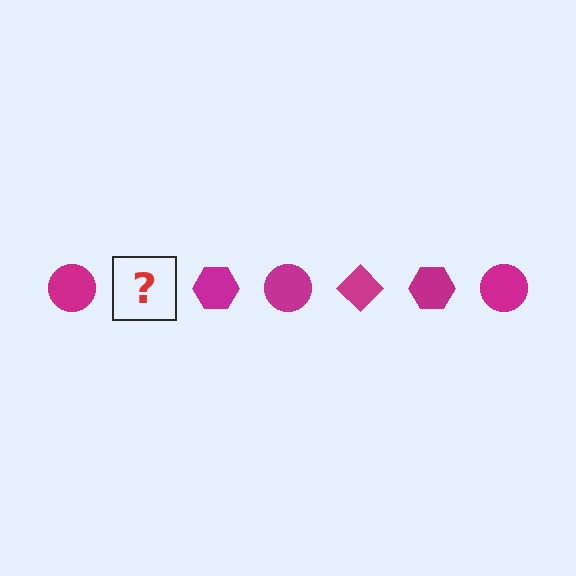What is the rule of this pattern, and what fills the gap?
The rule is that the pattern cycles through circle, diamond, hexagon shapes in magenta. The gap should be filled with a magenta diamond.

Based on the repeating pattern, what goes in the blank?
The blank should be a magenta diamond.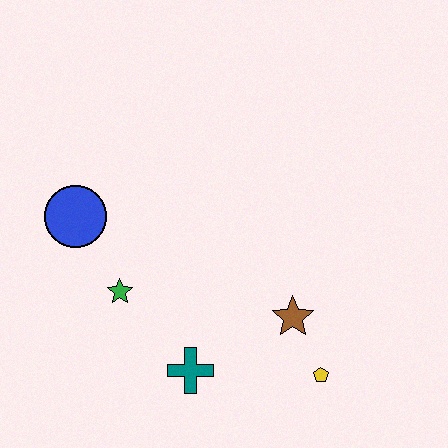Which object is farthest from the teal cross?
The blue circle is farthest from the teal cross.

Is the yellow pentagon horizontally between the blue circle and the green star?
No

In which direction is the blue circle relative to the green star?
The blue circle is above the green star.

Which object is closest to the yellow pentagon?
The brown star is closest to the yellow pentagon.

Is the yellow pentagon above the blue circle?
No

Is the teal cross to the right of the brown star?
No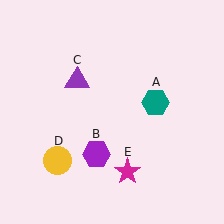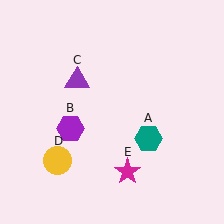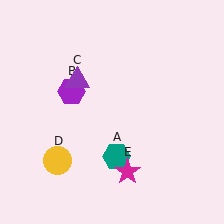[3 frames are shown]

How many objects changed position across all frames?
2 objects changed position: teal hexagon (object A), purple hexagon (object B).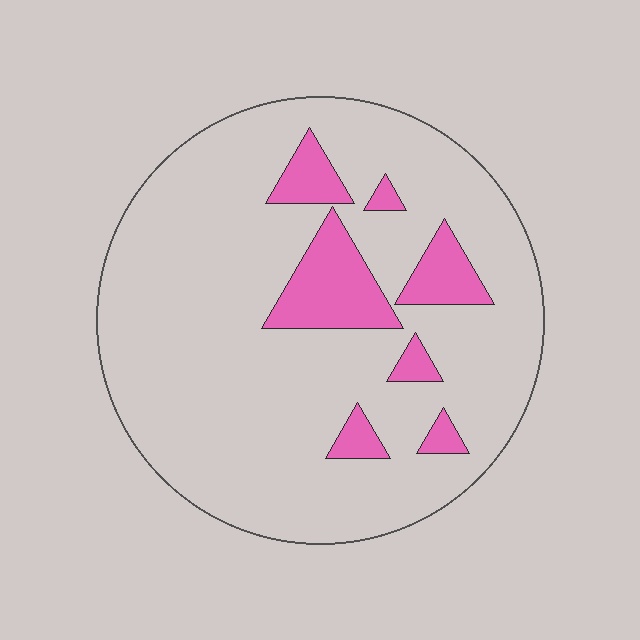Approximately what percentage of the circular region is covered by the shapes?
Approximately 15%.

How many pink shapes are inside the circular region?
7.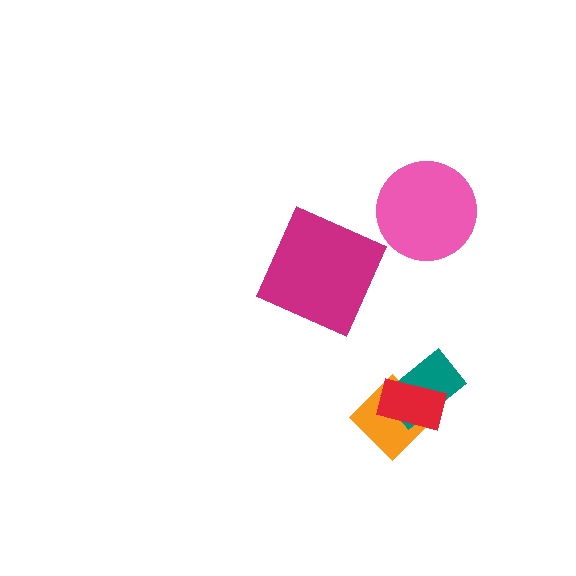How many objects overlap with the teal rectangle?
2 objects overlap with the teal rectangle.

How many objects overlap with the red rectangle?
2 objects overlap with the red rectangle.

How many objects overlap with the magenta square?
0 objects overlap with the magenta square.